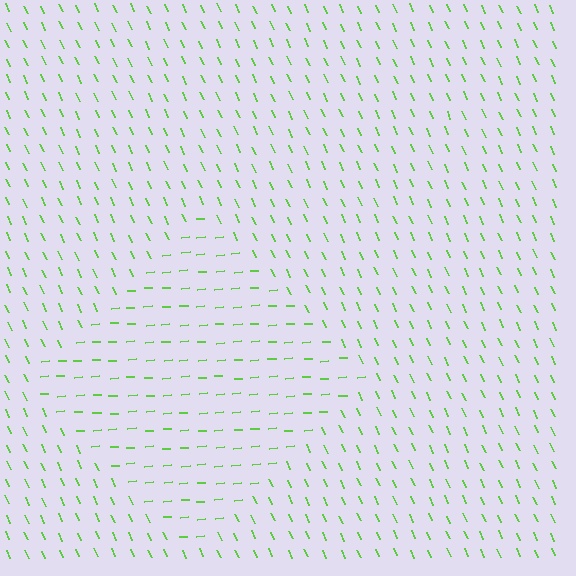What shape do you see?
I see a diamond.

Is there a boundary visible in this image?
Yes, there is a texture boundary formed by a change in line orientation.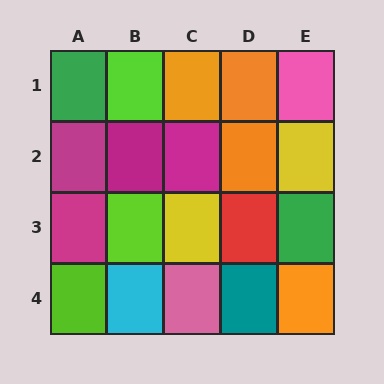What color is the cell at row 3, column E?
Green.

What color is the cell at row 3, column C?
Yellow.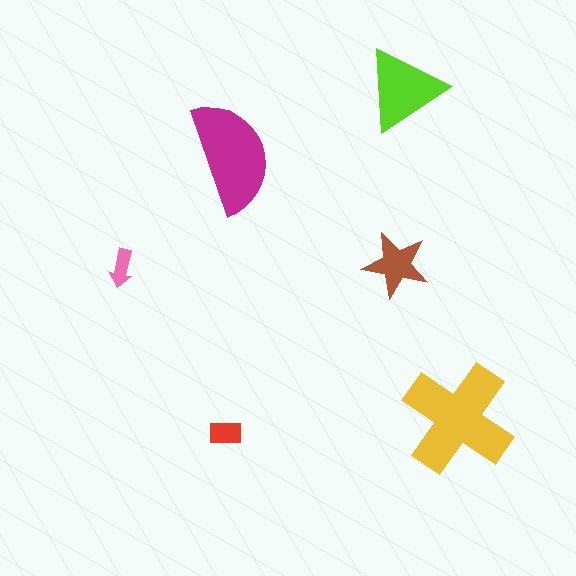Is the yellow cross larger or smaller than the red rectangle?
Larger.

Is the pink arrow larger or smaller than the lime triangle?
Smaller.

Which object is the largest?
The yellow cross.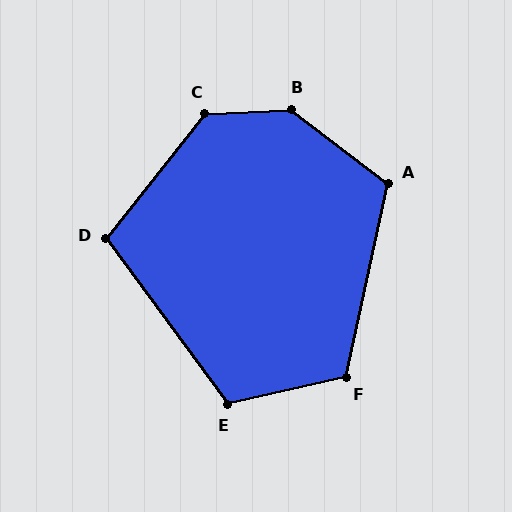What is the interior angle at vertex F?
Approximately 115 degrees (obtuse).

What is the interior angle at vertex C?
Approximately 132 degrees (obtuse).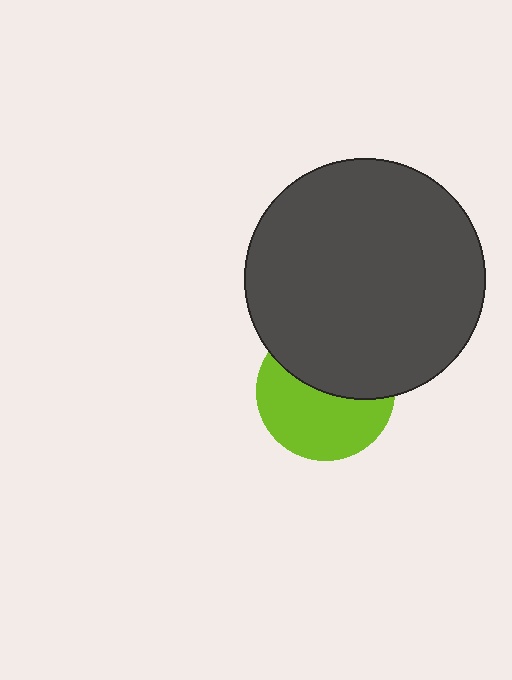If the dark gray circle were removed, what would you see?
You would see the complete lime circle.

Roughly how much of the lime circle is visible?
About half of it is visible (roughly 55%).